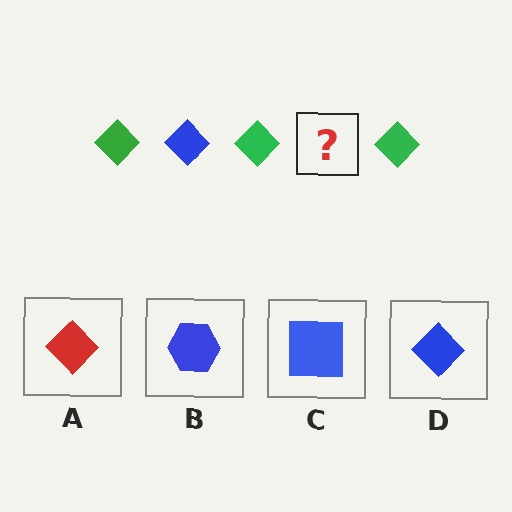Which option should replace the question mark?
Option D.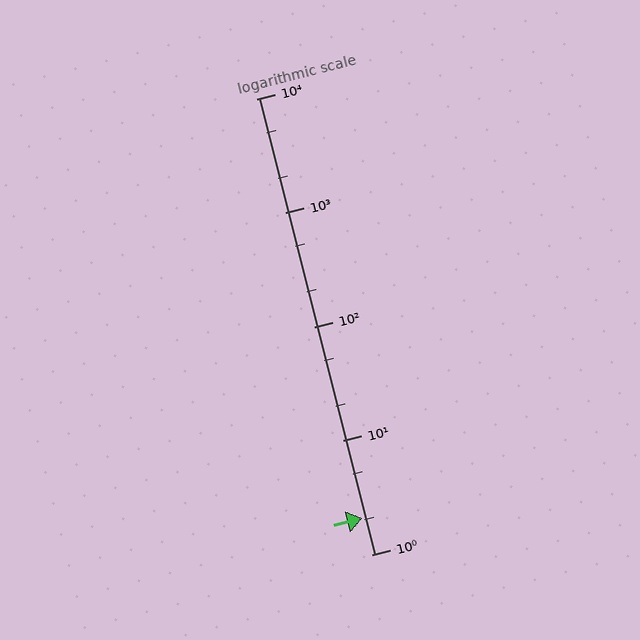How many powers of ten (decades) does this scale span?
The scale spans 4 decades, from 1 to 10000.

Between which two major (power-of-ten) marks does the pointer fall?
The pointer is between 1 and 10.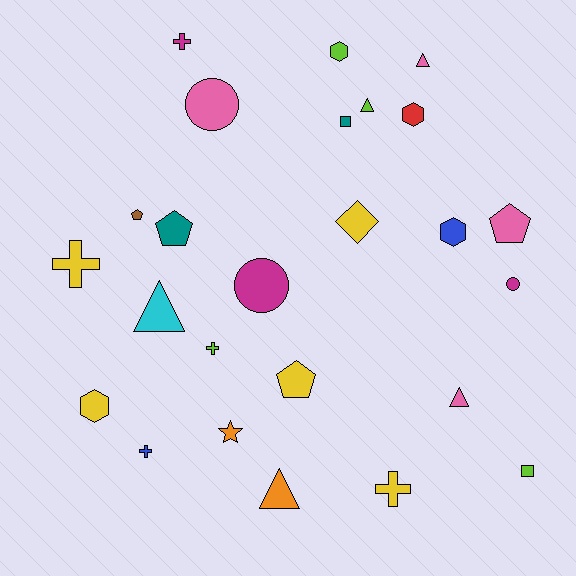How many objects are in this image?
There are 25 objects.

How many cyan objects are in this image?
There is 1 cyan object.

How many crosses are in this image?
There are 5 crosses.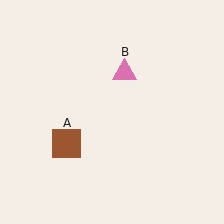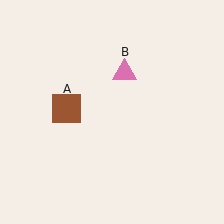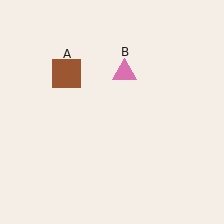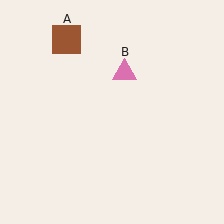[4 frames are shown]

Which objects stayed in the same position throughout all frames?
Pink triangle (object B) remained stationary.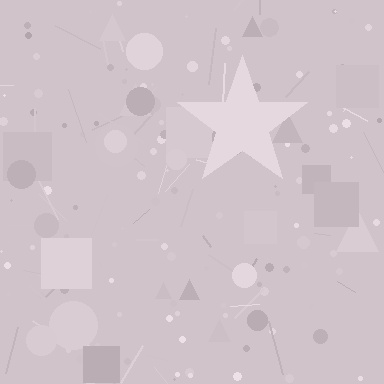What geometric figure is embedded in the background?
A star is embedded in the background.